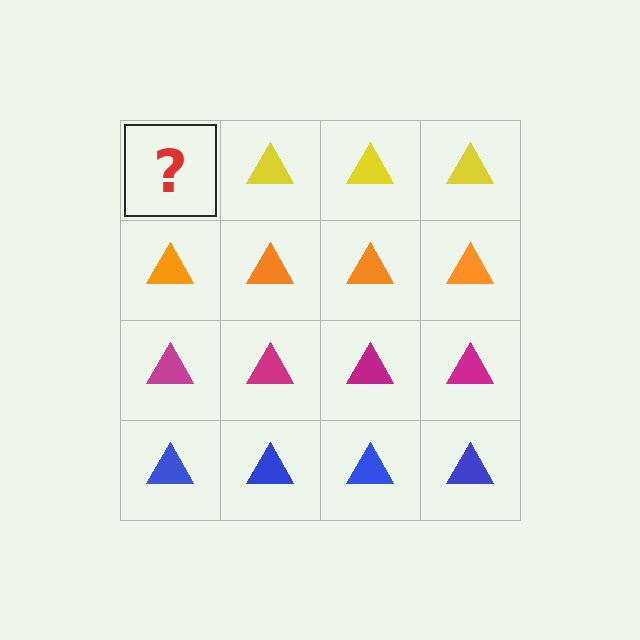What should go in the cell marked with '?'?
The missing cell should contain a yellow triangle.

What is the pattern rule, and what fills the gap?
The rule is that each row has a consistent color. The gap should be filled with a yellow triangle.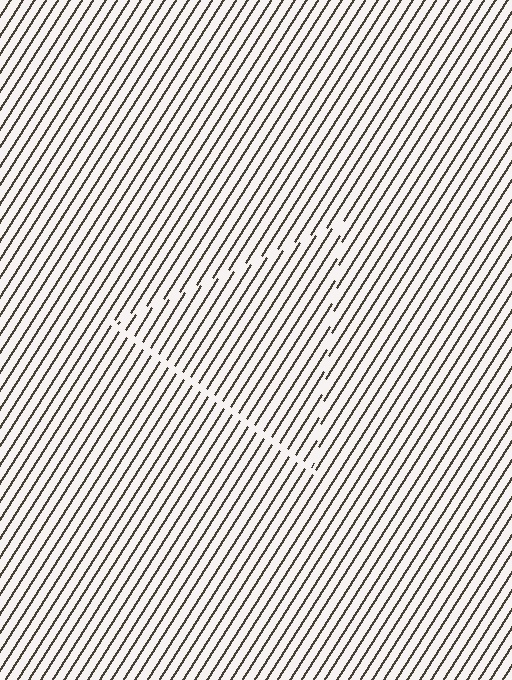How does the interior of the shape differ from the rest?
The interior of the shape contains the same grating, shifted by half a period — the contour is defined by the phase discontinuity where line-ends from the inner and outer gratings abut.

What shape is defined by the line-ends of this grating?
An illusory triangle. The interior of the shape contains the same grating, shifted by half a period — the contour is defined by the phase discontinuity where line-ends from the inner and outer gratings abut.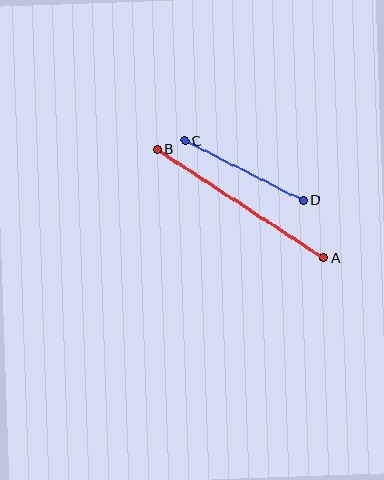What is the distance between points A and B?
The distance is approximately 199 pixels.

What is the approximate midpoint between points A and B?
The midpoint is at approximately (240, 204) pixels.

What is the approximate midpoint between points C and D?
The midpoint is at approximately (244, 171) pixels.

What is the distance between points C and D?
The distance is approximately 132 pixels.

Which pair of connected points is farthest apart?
Points A and B are farthest apart.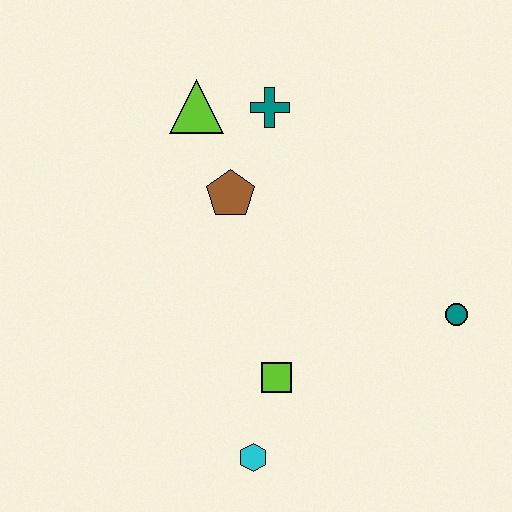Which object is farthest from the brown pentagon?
The cyan hexagon is farthest from the brown pentagon.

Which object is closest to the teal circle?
The lime square is closest to the teal circle.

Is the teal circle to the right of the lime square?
Yes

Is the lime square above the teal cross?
No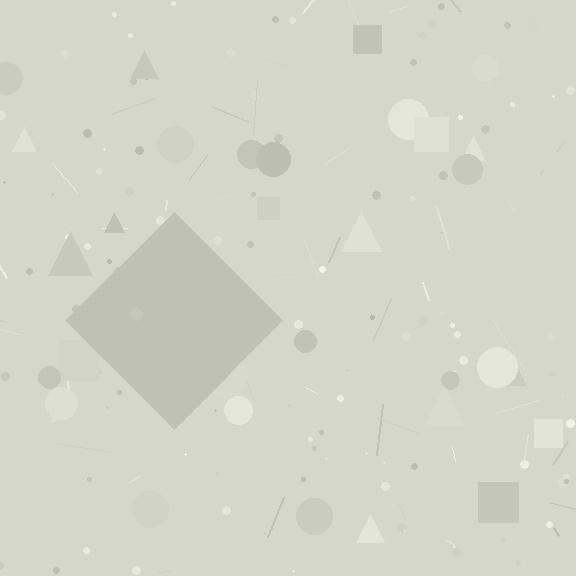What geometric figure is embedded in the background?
A diamond is embedded in the background.